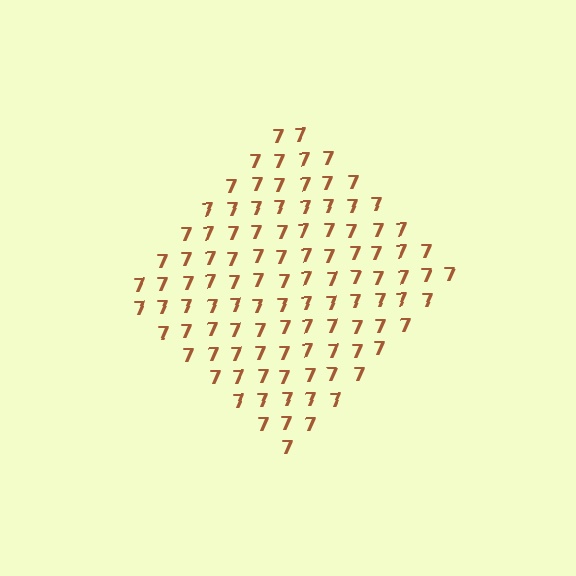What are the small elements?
The small elements are digit 7's.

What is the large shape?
The large shape is a diamond.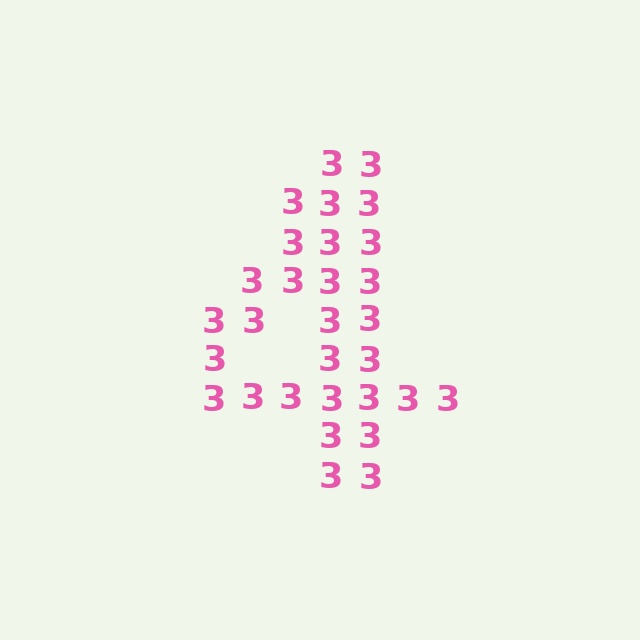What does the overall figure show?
The overall figure shows the digit 4.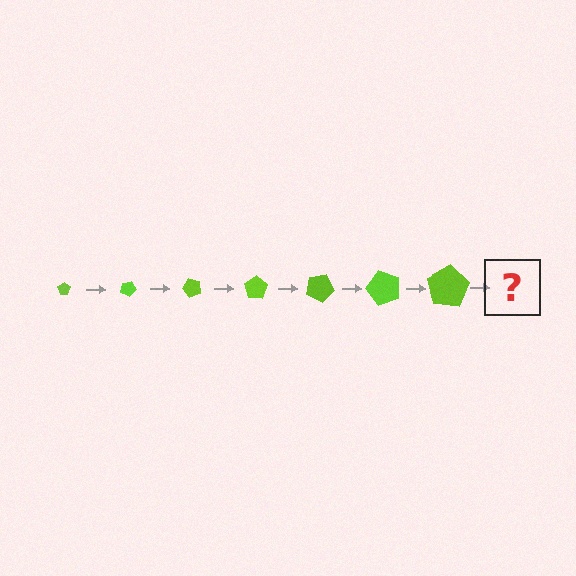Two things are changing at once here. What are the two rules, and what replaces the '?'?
The two rules are that the pentagon grows larger each step and it rotates 25 degrees each step. The '?' should be a pentagon, larger than the previous one and rotated 175 degrees from the start.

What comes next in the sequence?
The next element should be a pentagon, larger than the previous one and rotated 175 degrees from the start.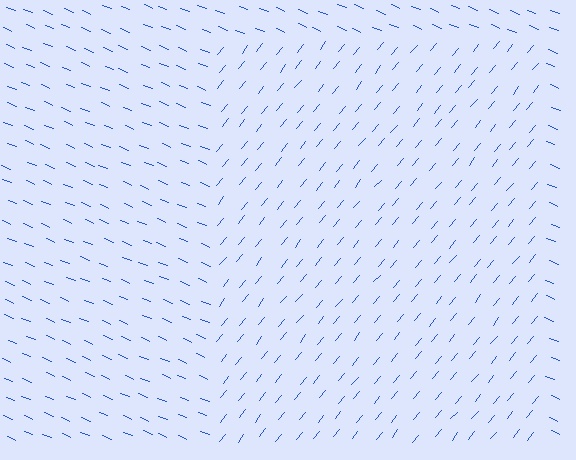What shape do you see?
I see a rectangle.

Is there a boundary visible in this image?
Yes, there is a texture boundary formed by a change in line orientation.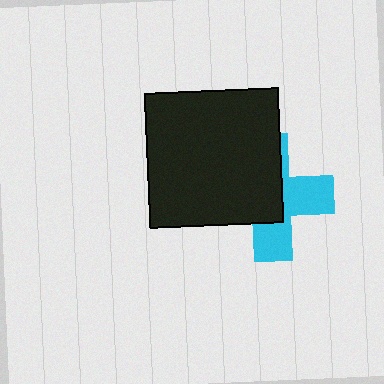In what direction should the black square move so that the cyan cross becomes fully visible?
The black square should move toward the upper-left. That is the shortest direction to clear the overlap and leave the cyan cross fully visible.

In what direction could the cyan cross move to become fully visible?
The cyan cross could move toward the lower-right. That would shift it out from behind the black square entirely.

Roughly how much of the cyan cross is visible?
A small part of it is visible (roughly 44%).